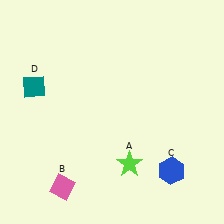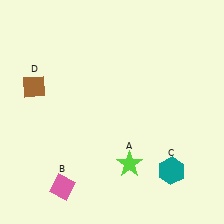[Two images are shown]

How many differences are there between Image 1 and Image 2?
There are 2 differences between the two images.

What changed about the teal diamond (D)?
In Image 1, D is teal. In Image 2, it changed to brown.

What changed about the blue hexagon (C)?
In Image 1, C is blue. In Image 2, it changed to teal.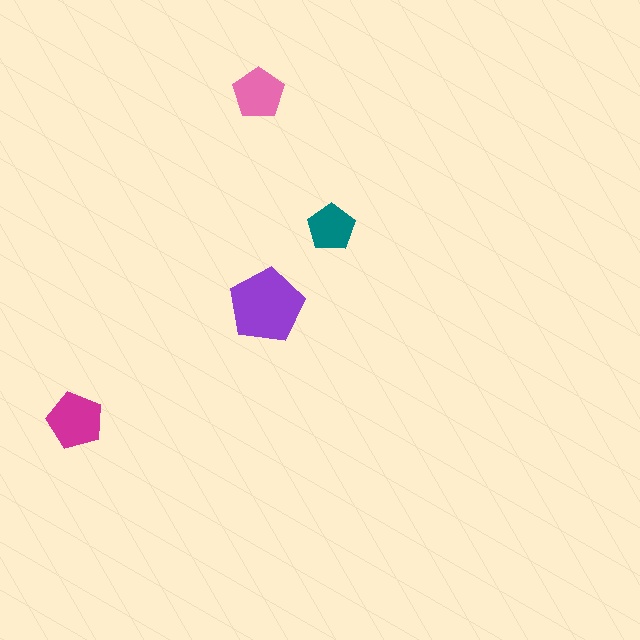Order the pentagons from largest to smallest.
the purple one, the magenta one, the pink one, the teal one.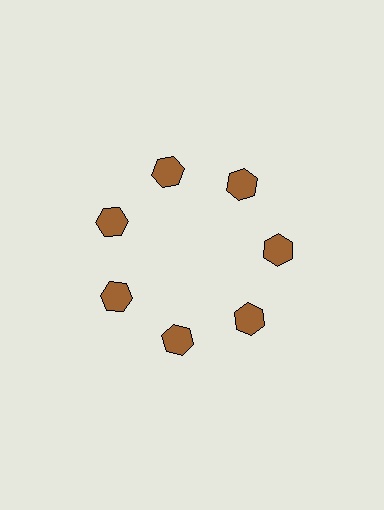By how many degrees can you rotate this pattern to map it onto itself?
The pattern maps onto itself every 51 degrees of rotation.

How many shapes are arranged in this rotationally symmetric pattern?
There are 7 shapes, arranged in 7 groups of 1.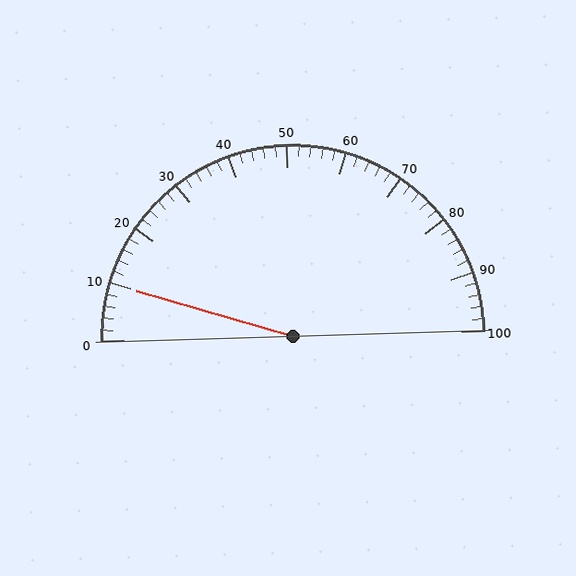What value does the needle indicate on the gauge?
The needle indicates approximately 10.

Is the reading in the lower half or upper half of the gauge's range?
The reading is in the lower half of the range (0 to 100).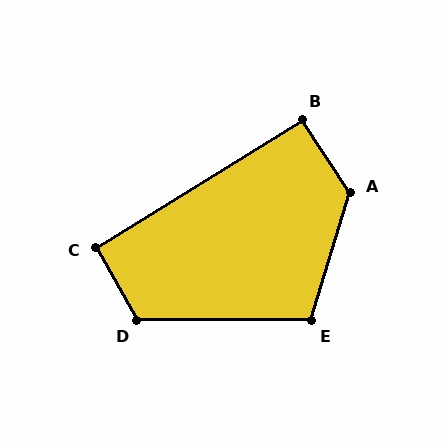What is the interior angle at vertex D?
Approximately 119 degrees (obtuse).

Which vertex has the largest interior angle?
A, at approximately 130 degrees.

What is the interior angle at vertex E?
Approximately 107 degrees (obtuse).